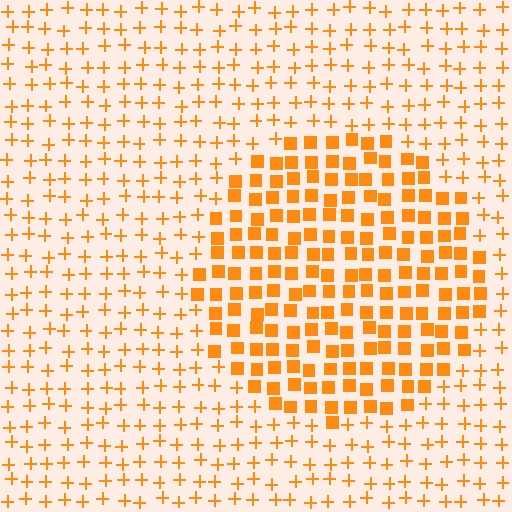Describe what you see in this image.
The image is filled with small orange elements arranged in a uniform grid. A circle-shaped region contains squares, while the surrounding area contains plus signs. The boundary is defined purely by the change in element shape.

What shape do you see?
I see a circle.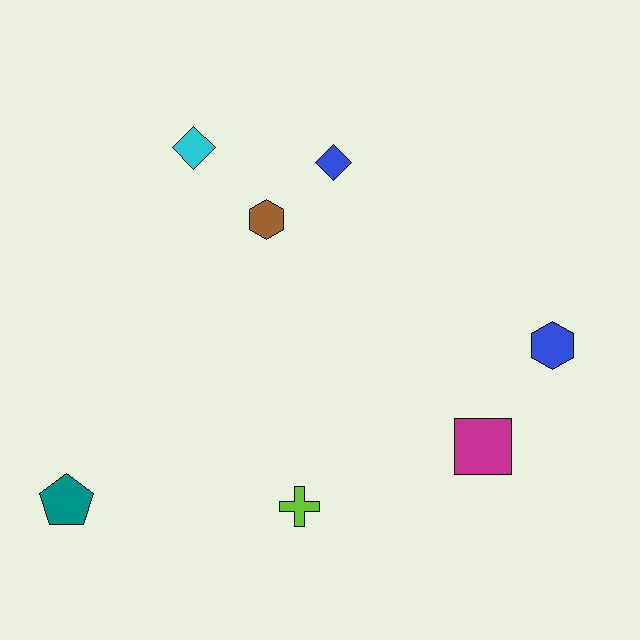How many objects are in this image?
There are 7 objects.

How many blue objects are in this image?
There are 2 blue objects.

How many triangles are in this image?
There are no triangles.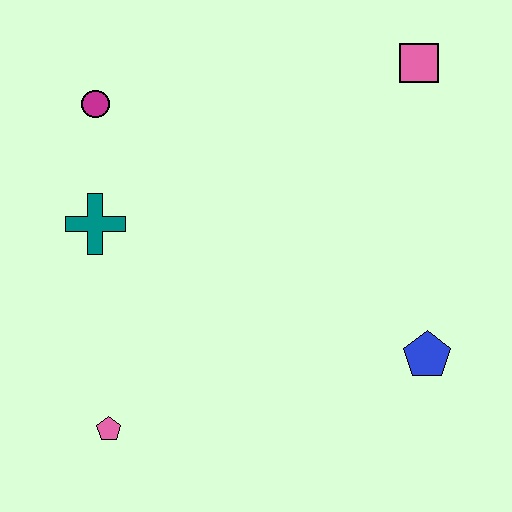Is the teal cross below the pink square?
Yes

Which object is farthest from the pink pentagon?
The pink square is farthest from the pink pentagon.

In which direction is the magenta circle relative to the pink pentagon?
The magenta circle is above the pink pentagon.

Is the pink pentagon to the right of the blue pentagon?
No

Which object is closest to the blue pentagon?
The pink square is closest to the blue pentagon.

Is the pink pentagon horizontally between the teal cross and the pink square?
Yes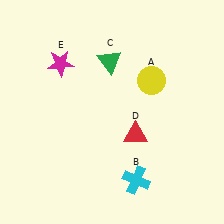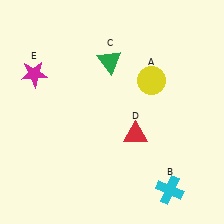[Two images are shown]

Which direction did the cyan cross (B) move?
The cyan cross (B) moved right.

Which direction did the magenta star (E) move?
The magenta star (E) moved left.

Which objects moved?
The objects that moved are: the cyan cross (B), the magenta star (E).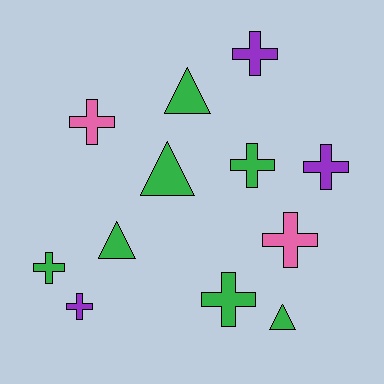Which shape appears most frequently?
Cross, with 8 objects.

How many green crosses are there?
There are 3 green crosses.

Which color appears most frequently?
Green, with 7 objects.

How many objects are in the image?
There are 12 objects.